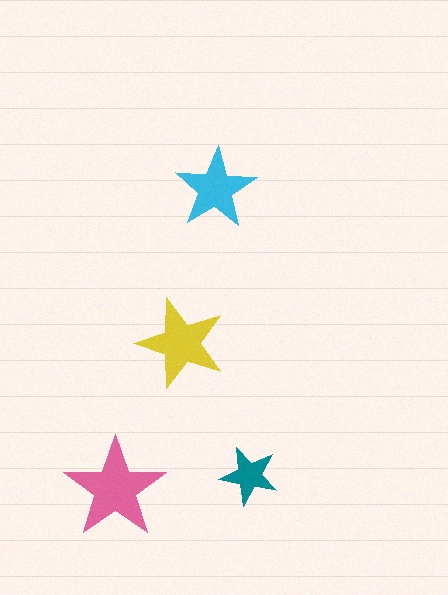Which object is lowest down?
The pink star is bottommost.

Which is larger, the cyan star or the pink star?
The pink one.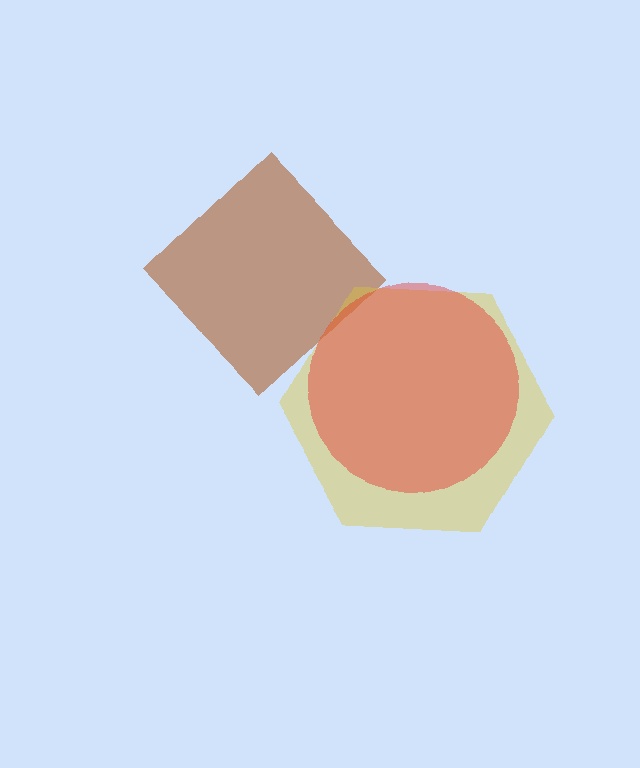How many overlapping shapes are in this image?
There are 3 overlapping shapes in the image.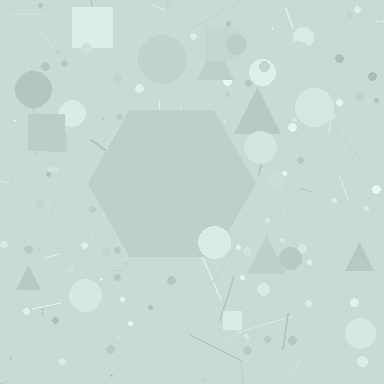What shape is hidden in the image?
A hexagon is hidden in the image.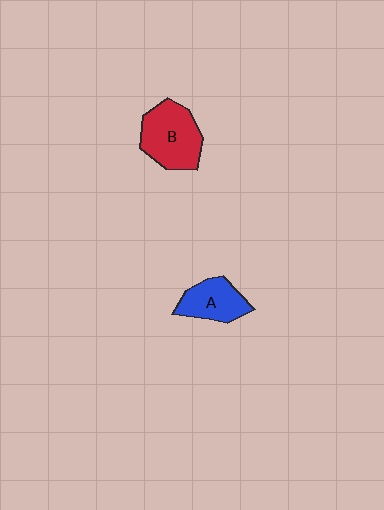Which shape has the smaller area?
Shape A (blue).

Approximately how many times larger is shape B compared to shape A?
Approximately 1.4 times.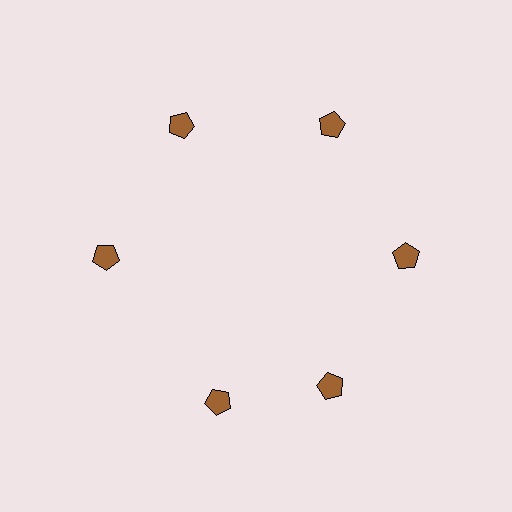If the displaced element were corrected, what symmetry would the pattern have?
It would have 6-fold rotational symmetry — the pattern would map onto itself every 60 degrees.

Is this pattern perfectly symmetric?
No. The 6 brown pentagons are arranged in a ring, but one element near the 7 o'clock position is rotated out of alignment along the ring, breaking the 6-fold rotational symmetry.